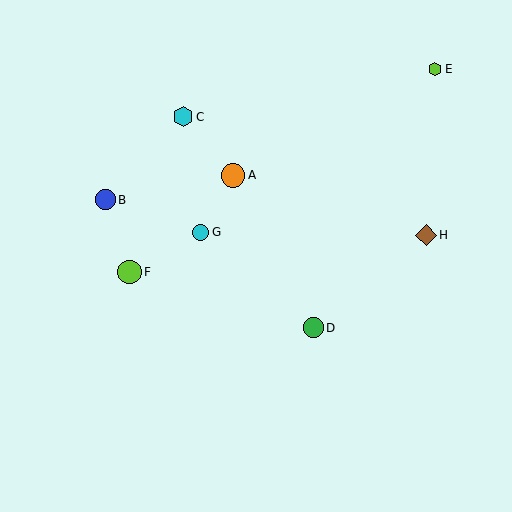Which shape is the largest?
The orange circle (labeled A) is the largest.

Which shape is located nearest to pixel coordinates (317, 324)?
The green circle (labeled D) at (313, 328) is nearest to that location.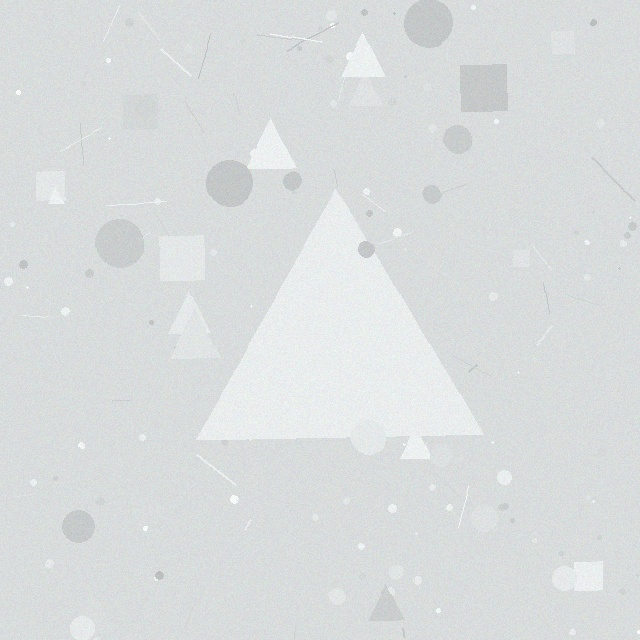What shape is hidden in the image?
A triangle is hidden in the image.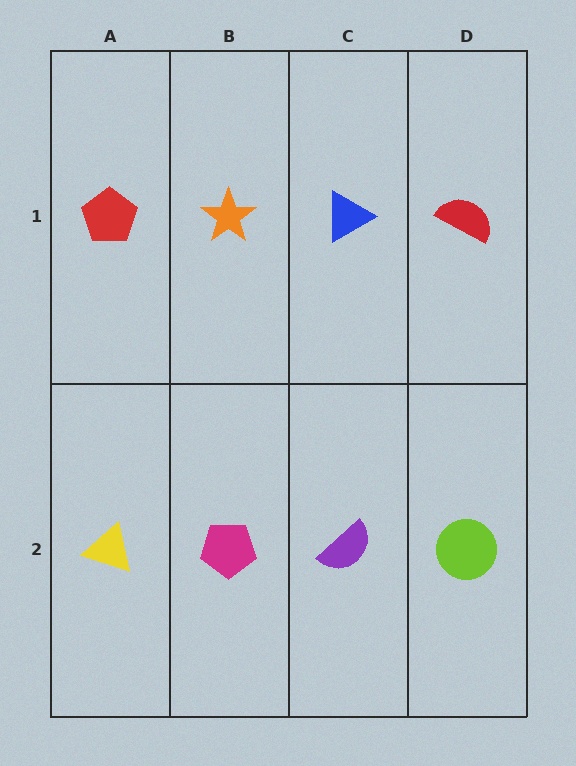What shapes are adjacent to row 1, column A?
A yellow triangle (row 2, column A), an orange star (row 1, column B).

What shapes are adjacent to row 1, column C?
A purple semicircle (row 2, column C), an orange star (row 1, column B), a red semicircle (row 1, column D).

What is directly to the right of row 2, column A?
A magenta pentagon.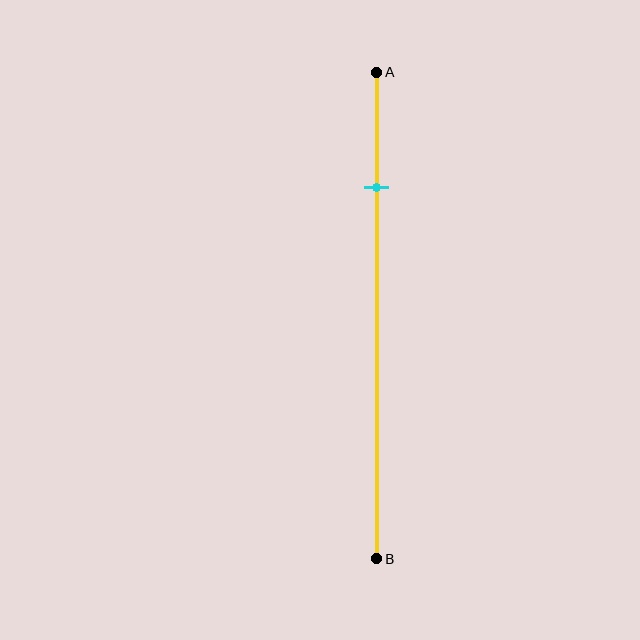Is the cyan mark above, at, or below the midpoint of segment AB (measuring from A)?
The cyan mark is above the midpoint of segment AB.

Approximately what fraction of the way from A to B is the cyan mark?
The cyan mark is approximately 25% of the way from A to B.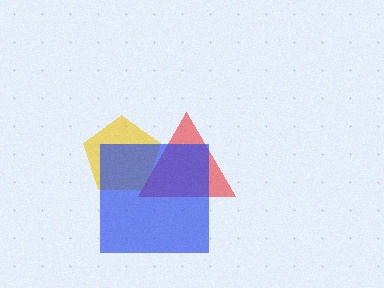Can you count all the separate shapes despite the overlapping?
Yes, there are 3 separate shapes.